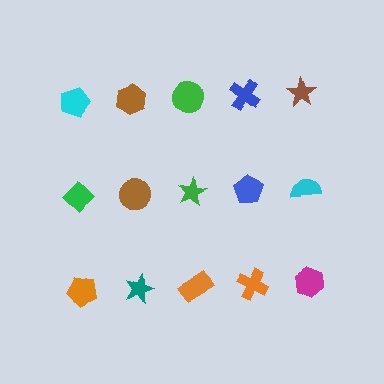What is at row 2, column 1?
A green diamond.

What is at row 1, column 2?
A brown hexagon.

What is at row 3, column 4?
An orange cross.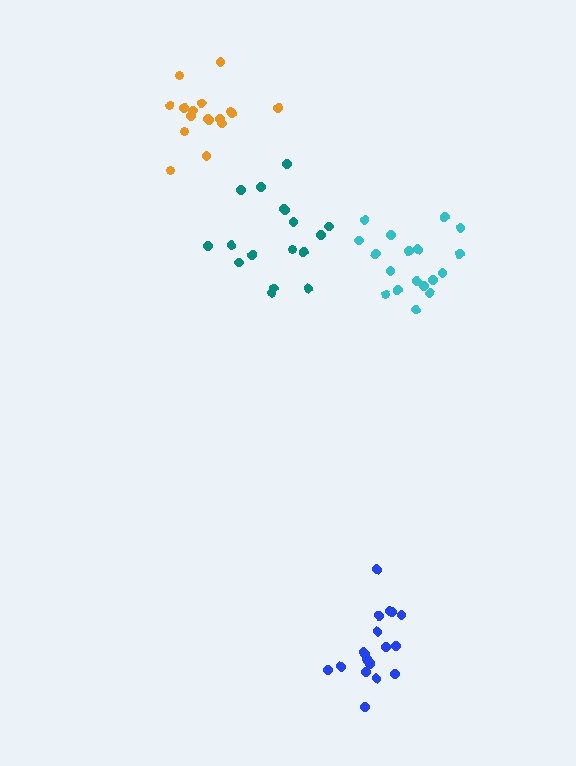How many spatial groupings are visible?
There are 4 spatial groupings.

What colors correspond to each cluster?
The clusters are colored: cyan, blue, teal, orange.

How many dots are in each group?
Group 1: 18 dots, Group 2: 18 dots, Group 3: 17 dots, Group 4: 17 dots (70 total).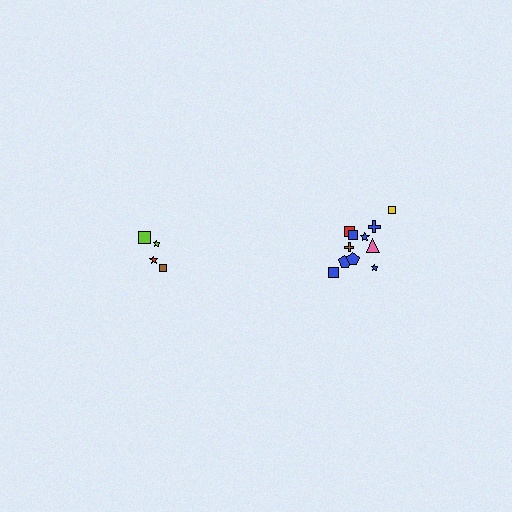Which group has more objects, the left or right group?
The right group.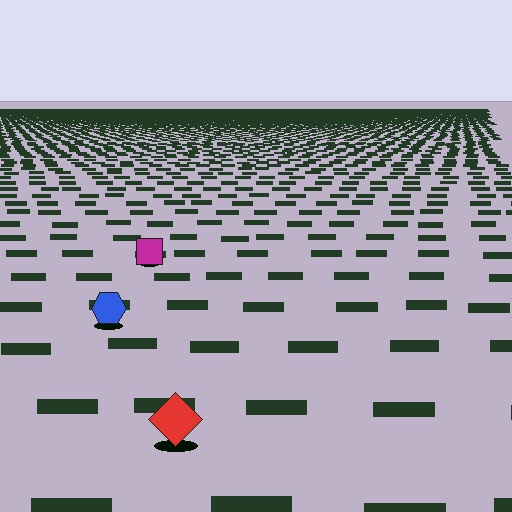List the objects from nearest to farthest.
From nearest to farthest: the red diamond, the blue hexagon, the magenta square.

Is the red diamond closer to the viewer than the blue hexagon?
Yes. The red diamond is closer — you can tell from the texture gradient: the ground texture is coarser near it.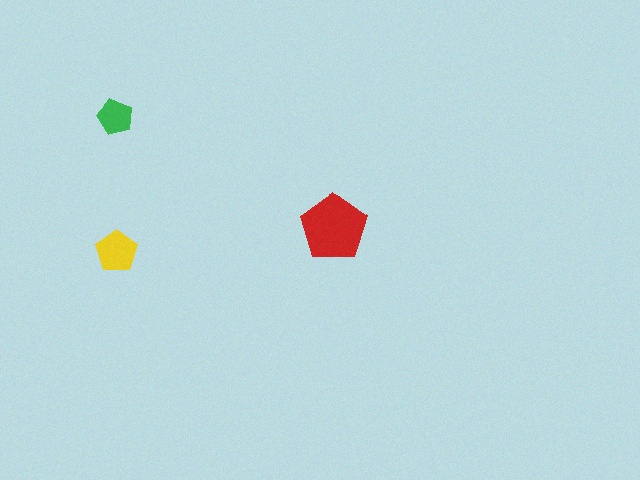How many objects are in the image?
There are 3 objects in the image.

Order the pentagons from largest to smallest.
the red one, the yellow one, the green one.